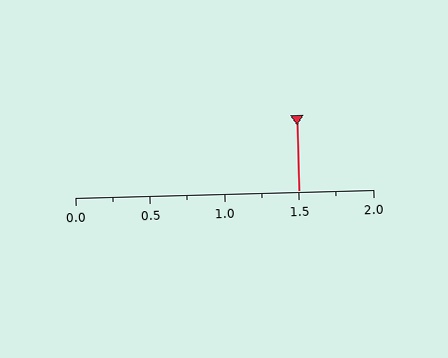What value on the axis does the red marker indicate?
The marker indicates approximately 1.5.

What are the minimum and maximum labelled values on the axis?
The axis runs from 0.0 to 2.0.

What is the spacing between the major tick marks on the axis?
The major ticks are spaced 0.5 apart.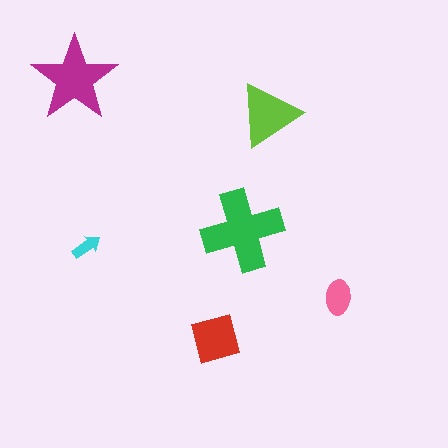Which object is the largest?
The green cross.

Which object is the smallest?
The cyan arrow.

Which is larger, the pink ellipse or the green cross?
The green cross.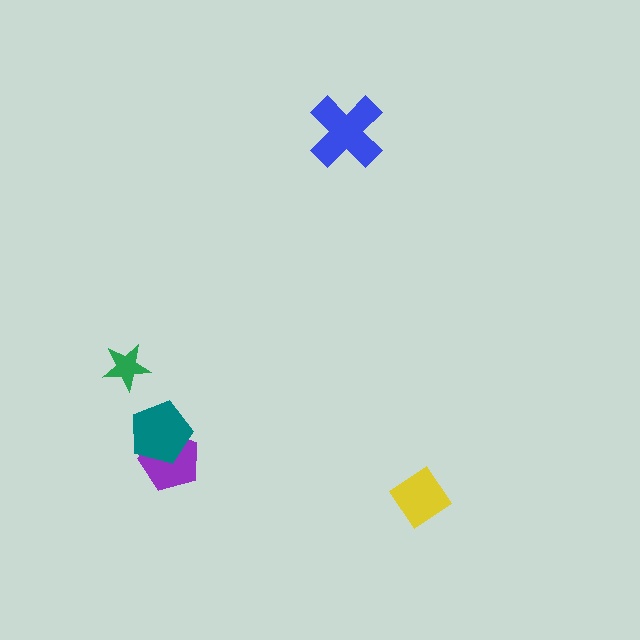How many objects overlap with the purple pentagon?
1 object overlaps with the purple pentagon.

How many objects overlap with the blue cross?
0 objects overlap with the blue cross.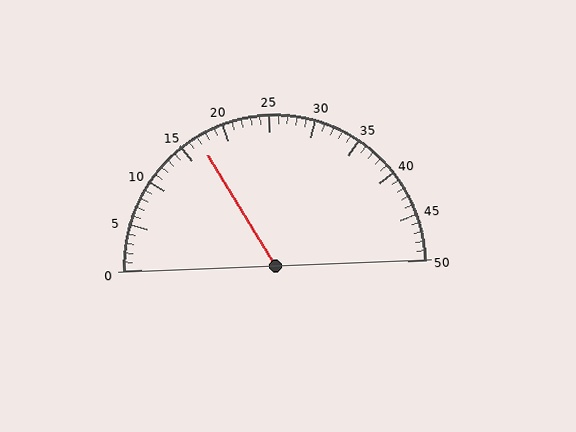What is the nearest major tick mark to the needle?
The nearest major tick mark is 15.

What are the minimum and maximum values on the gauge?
The gauge ranges from 0 to 50.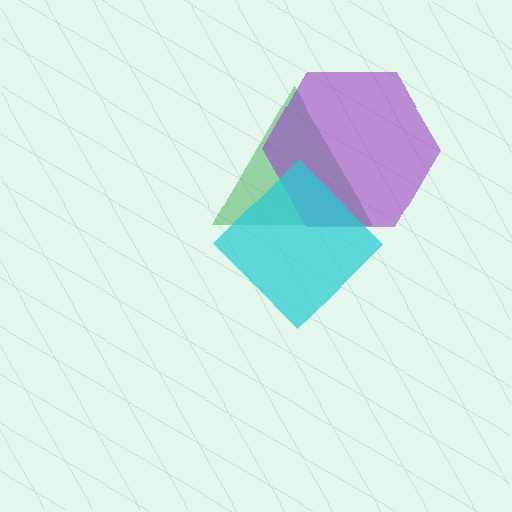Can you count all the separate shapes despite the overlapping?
Yes, there are 3 separate shapes.